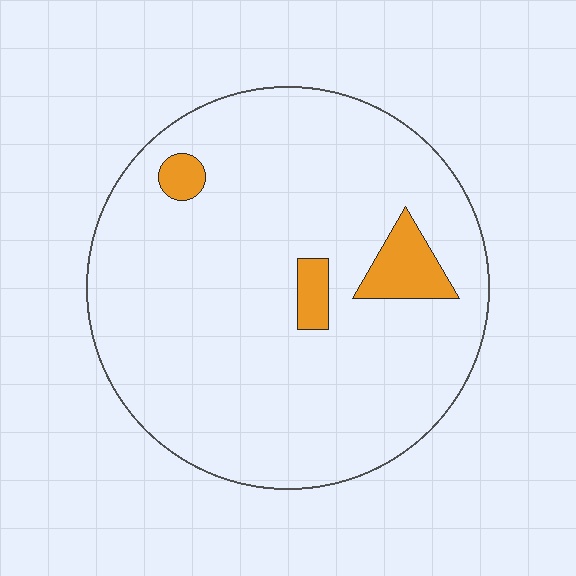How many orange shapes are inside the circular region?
3.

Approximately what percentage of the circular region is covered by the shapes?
Approximately 5%.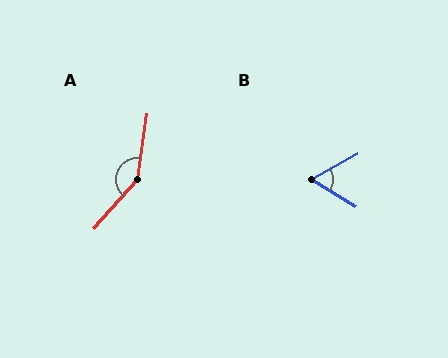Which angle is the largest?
A, at approximately 147 degrees.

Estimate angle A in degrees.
Approximately 147 degrees.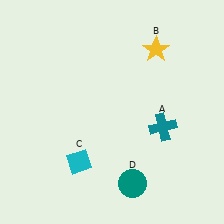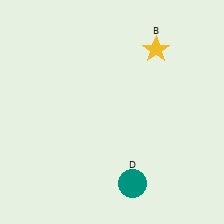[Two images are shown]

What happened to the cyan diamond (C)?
The cyan diamond (C) was removed in Image 2. It was in the bottom-left area of Image 1.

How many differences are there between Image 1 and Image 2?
There are 2 differences between the two images.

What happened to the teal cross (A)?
The teal cross (A) was removed in Image 2. It was in the bottom-right area of Image 1.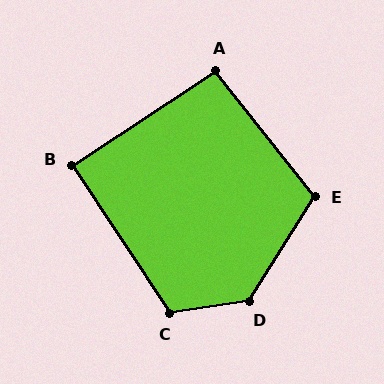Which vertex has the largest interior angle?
D, at approximately 131 degrees.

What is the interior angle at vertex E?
Approximately 109 degrees (obtuse).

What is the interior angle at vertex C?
Approximately 115 degrees (obtuse).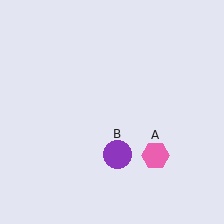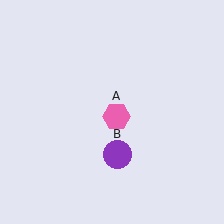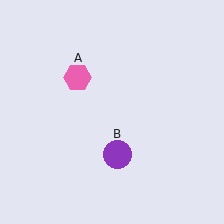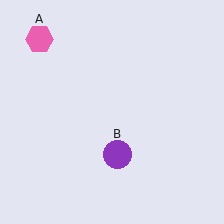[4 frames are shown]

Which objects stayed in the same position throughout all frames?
Purple circle (object B) remained stationary.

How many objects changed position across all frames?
1 object changed position: pink hexagon (object A).